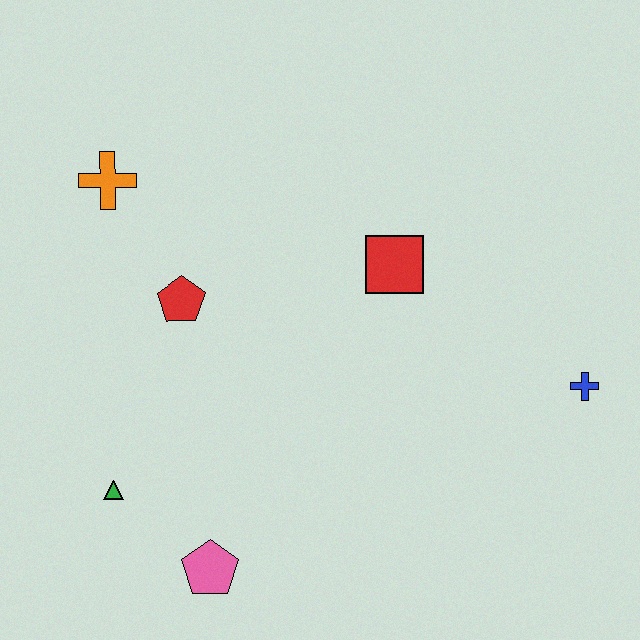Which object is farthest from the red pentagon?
The blue cross is farthest from the red pentagon.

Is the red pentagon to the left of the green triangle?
No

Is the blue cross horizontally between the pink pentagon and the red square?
No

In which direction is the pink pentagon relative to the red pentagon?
The pink pentagon is below the red pentagon.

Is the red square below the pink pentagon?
No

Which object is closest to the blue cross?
The red square is closest to the blue cross.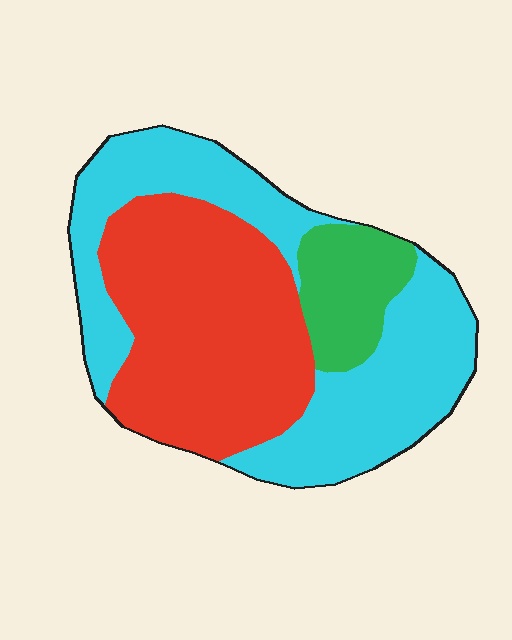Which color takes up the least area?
Green, at roughly 10%.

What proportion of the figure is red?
Red takes up between a quarter and a half of the figure.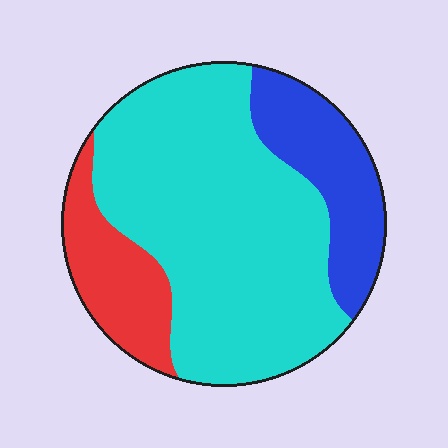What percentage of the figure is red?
Red covers roughly 15% of the figure.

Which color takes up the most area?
Cyan, at roughly 65%.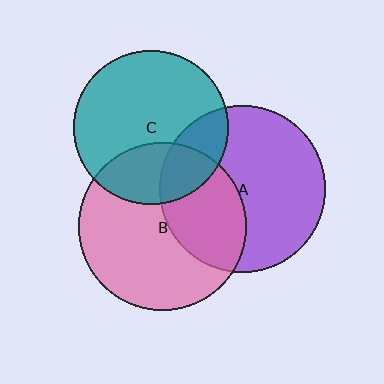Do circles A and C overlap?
Yes.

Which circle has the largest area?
Circle B (pink).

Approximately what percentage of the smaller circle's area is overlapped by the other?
Approximately 20%.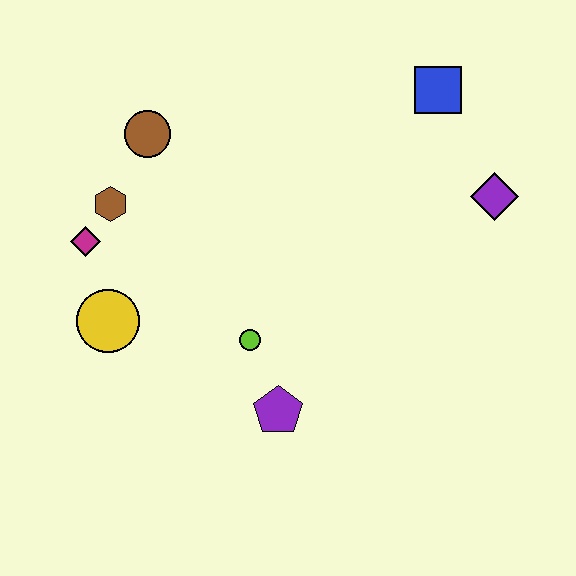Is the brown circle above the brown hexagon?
Yes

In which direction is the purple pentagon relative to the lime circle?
The purple pentagon is below the lime circle.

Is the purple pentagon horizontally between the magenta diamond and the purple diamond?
Yes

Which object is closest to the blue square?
The purple diamond is closest to the blue square.